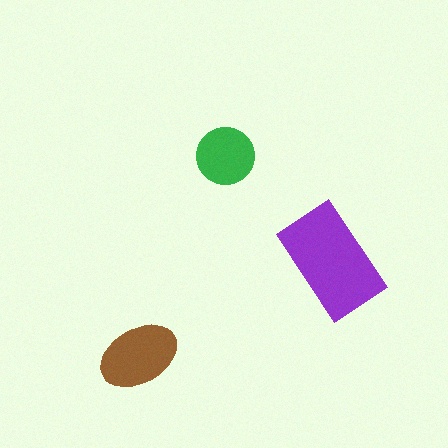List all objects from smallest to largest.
The green circle, the brown ellipse, the purple rectangle.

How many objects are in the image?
There are 3 objects in the image.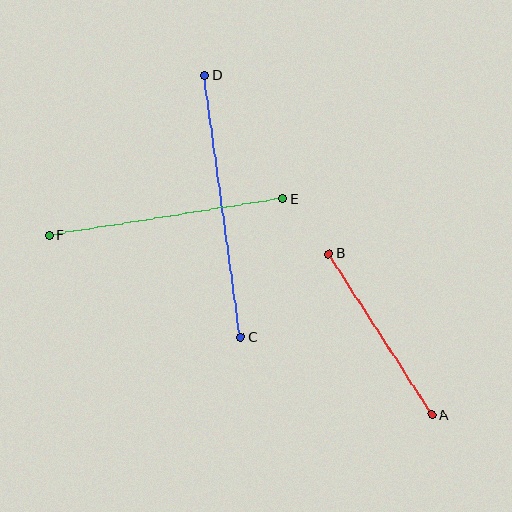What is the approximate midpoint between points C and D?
The midpoint is at approximately (223, 206) pixels.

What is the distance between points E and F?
The distance is approximately 236 pixels.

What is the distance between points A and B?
The distance is approximately 191 pixels.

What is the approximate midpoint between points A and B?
The midpoint is at approximately (380, 334) pixels.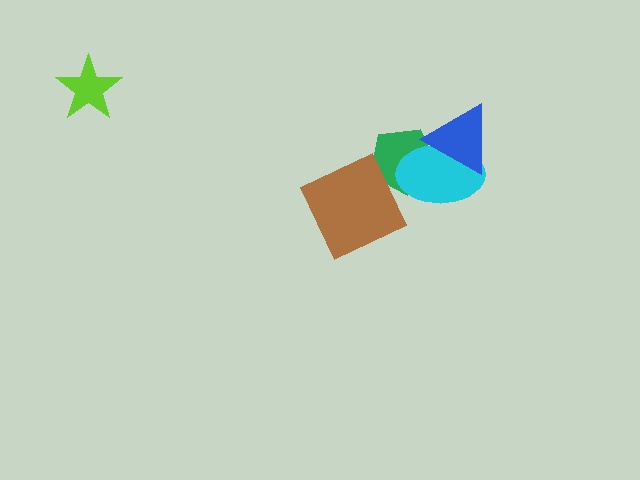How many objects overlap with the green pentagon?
3 objects overlap with the green pentagon.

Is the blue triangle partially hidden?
No, no other shape covers it.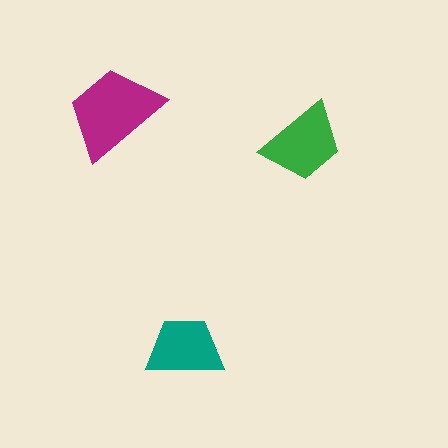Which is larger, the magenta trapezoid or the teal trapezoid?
The magenta one.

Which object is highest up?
The magenta trapezoid is topmost.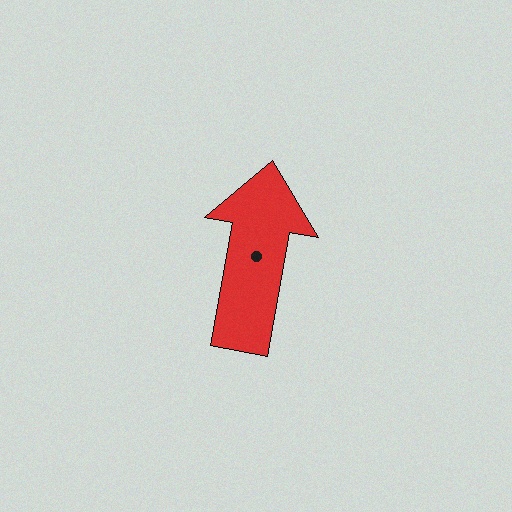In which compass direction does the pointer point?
North.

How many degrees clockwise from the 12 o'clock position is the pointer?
Approximately 10 degrees.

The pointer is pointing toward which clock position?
Roughly 12 o'clock.